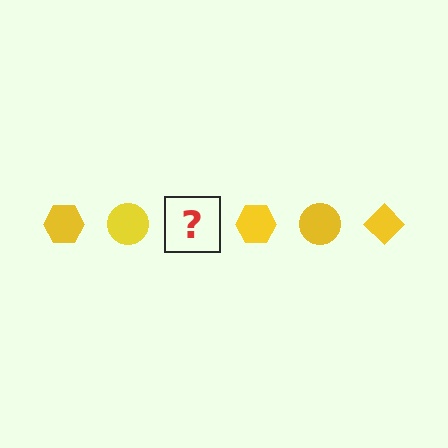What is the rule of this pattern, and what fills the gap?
The rule is that the pattern cycles through hexagon, circle, diamond shapes in yellow. The gap should be filled with a yellow diamond.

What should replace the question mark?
The question mark should be replaced with a yellow diamond.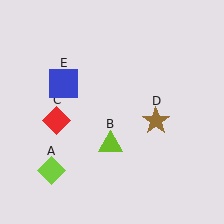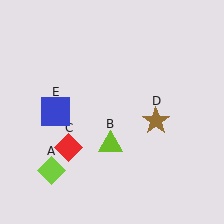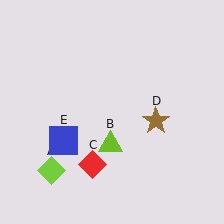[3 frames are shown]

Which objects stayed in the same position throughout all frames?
Lime diamond (object A) and lime triangle (object B) and brown star (object D) remained stationary.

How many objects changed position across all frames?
2 objects changed position: red diamond (object C), blue square (object E).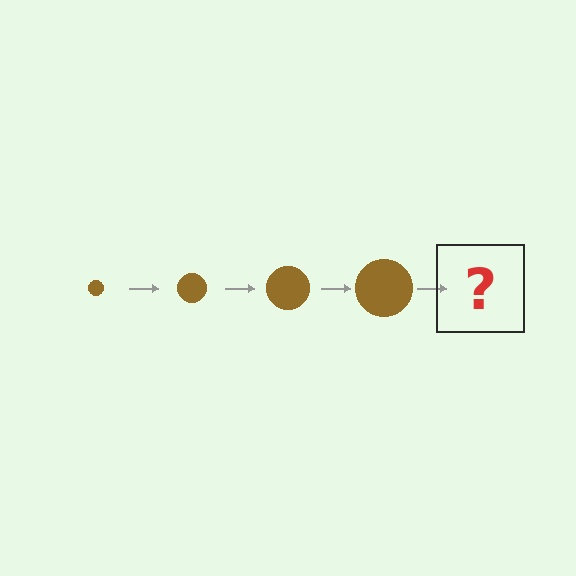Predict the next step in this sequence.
The next step is a brown circle, larger than the previous one.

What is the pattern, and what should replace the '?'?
The pattern is that the circle gets progressively larger each step. The '?' should be a brown circle, larger than the previous one.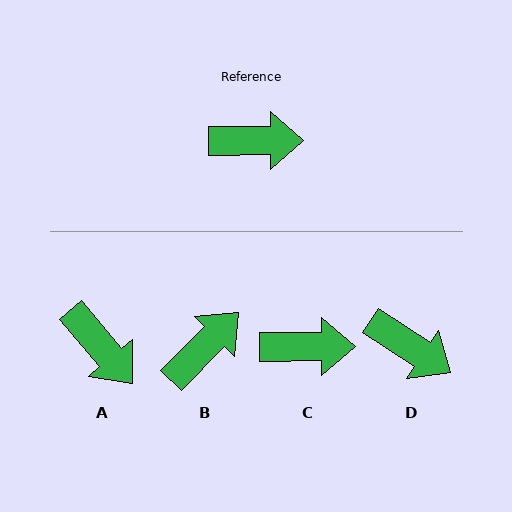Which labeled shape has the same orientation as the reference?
C.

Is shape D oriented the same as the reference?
No, it is off by about 33 degrees.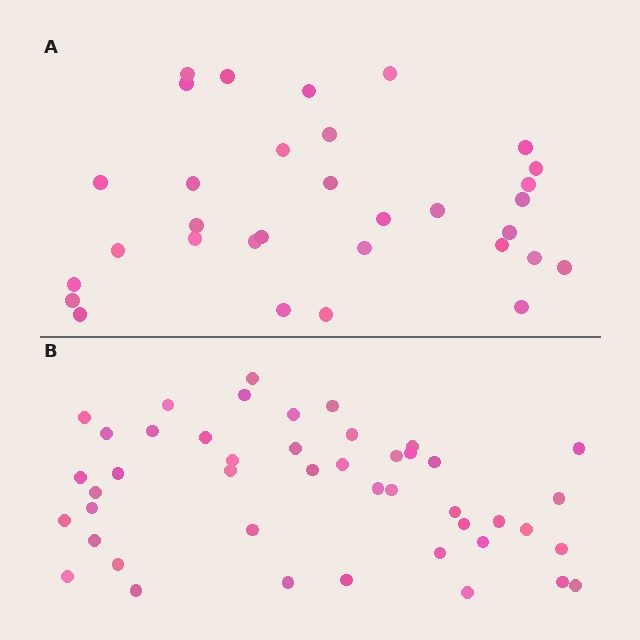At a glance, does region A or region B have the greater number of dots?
Region B (the bottom region) has more dots.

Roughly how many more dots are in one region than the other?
Region B has approximately 15 more dots than region A.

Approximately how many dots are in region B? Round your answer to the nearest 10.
About 40 dots. (The exact count is 45, which rounds to 40.)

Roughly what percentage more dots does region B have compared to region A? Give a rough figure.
About 40% more.